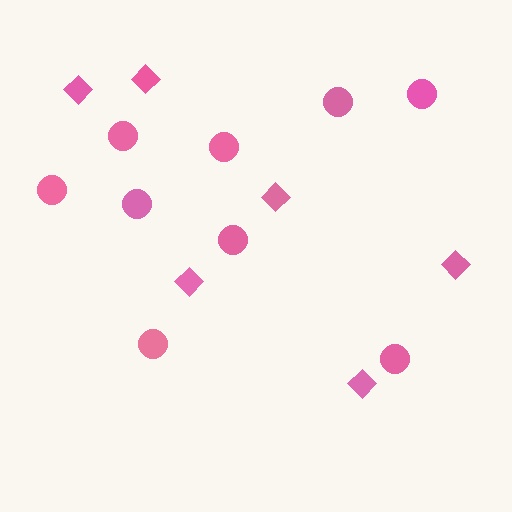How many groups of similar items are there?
There are 2 groups: one group of diamonds (6) and one group of circles (9).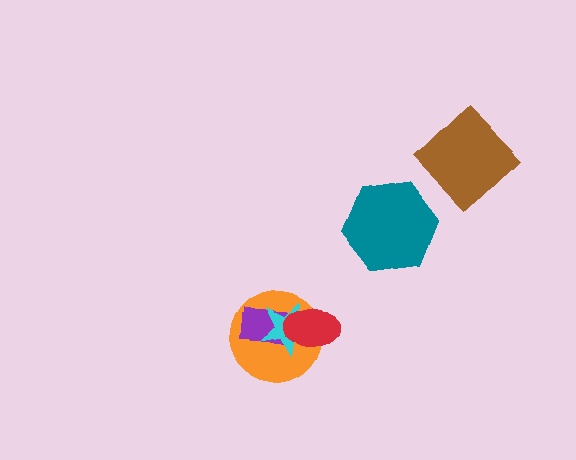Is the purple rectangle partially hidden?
Yes, it is partially covered by another shape.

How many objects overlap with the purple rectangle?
3 objects overlap with the purple rectangle.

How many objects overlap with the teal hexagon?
0 objects overlap with the teal hexagon.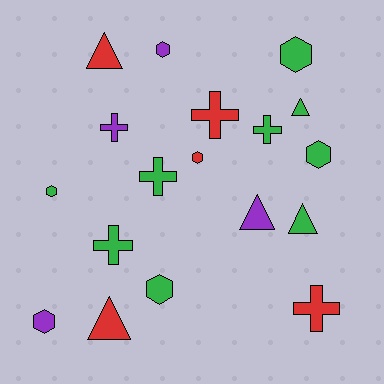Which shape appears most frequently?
Hexagon, with 7 objects.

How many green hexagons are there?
There are 4 green hexagons.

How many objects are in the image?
There are 18 objects.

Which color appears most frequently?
Green, with 9 objects.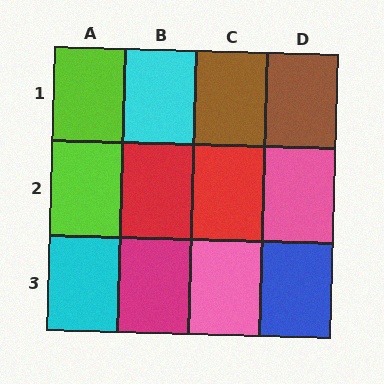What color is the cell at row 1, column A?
Lime.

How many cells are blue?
1 cell is blue.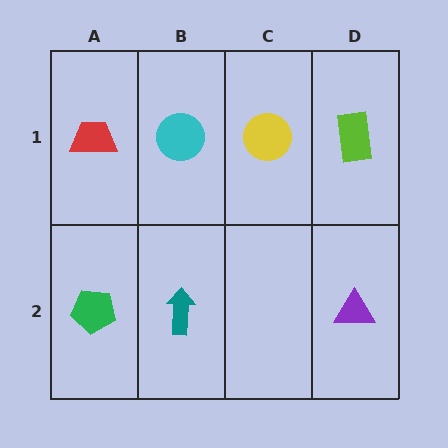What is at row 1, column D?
A lime rectangle.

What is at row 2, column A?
A green pentagon.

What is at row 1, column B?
A cyan circle.